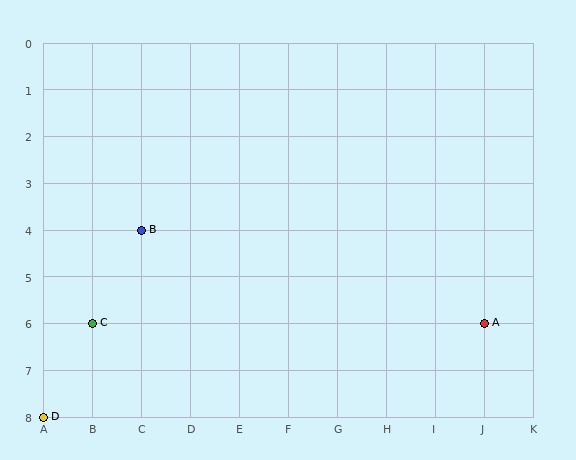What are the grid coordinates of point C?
Point C is at grid coordinates (B, 6).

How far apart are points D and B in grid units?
Points D and B are 2 columns and 4 rows apart (about 4.5 grid units diagonally).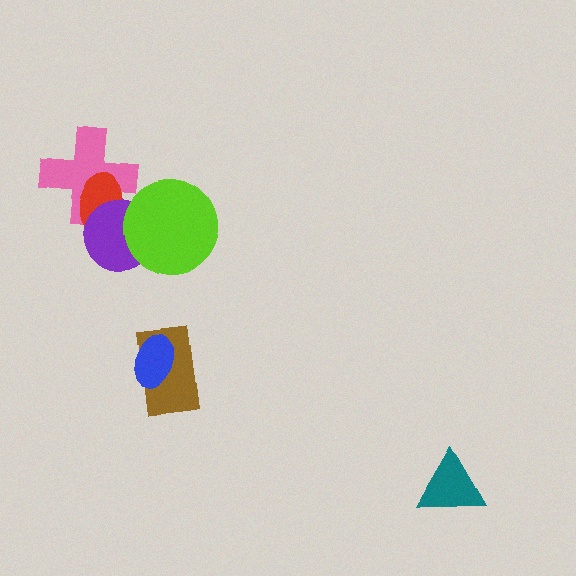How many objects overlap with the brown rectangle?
1 object overlaps with the brown rectangle.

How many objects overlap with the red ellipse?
2 objects overlap with the red ellipse.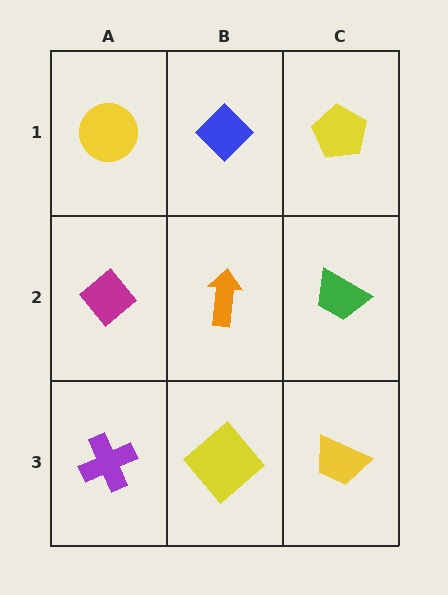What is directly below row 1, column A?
A magenta diamond.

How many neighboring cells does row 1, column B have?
3.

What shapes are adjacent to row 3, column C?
A green trapezoid (row 2, column C), a yellow diamond (row 3, column B).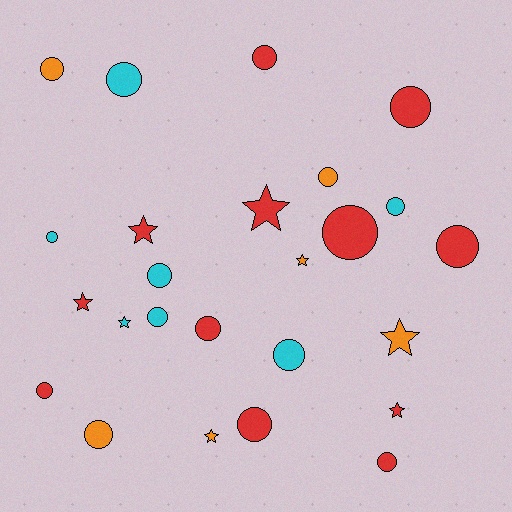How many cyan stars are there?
There is 1 cyan star.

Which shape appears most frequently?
Circle, with 17 objects.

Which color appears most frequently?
Red, with 12 objects.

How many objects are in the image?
There are 25 objects.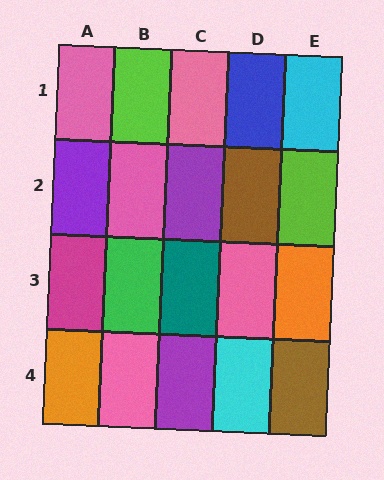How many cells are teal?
1 cell is teal.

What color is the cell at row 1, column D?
Blue.